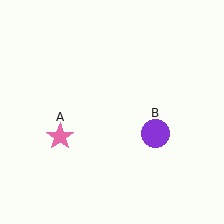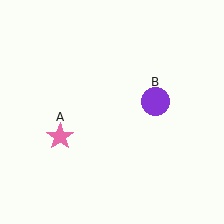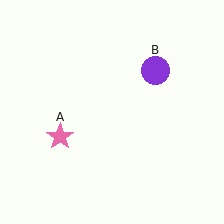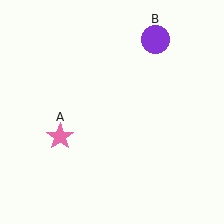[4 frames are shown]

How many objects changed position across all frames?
1 object changed position: purple circle (object B).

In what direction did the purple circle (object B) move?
The purple circle (object B) moved up.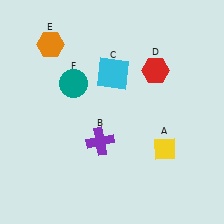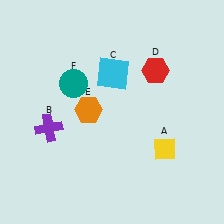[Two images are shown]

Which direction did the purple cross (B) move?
The purple cross (B) moved left.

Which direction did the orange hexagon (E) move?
The orange hexagon (E) moved down.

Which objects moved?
The objects that moved are: the purple cross (B), the orange hexagon (E).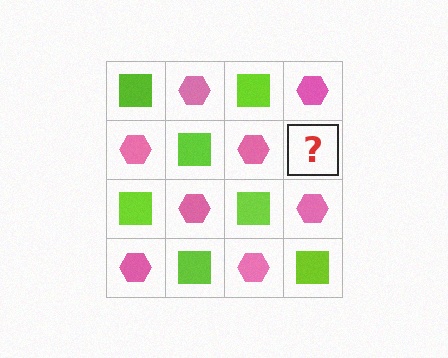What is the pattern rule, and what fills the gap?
The rule is that it alternates lime square and pink hexagon in a checkerboard pattern. The gap should be filled with a lime square.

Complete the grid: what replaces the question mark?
The question mark should be replaced with a lime square.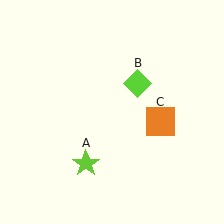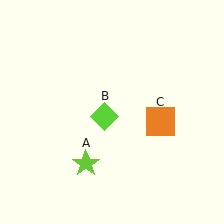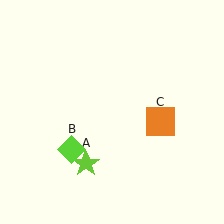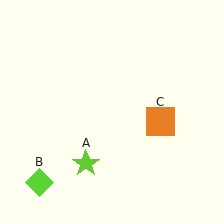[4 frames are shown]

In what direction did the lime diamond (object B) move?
The lime diamond (object B) moved down and to the left.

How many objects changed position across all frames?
1 object changed position: lime diamond (object B).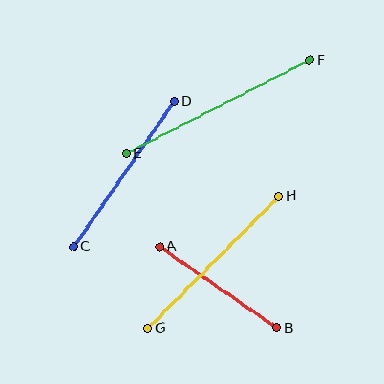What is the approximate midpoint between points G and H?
The midpoint is at approximately (213, 262) pixels.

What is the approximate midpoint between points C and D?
The midpoint is at approximately (124, 174) pixels.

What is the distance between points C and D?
The distance is approximately 177 pixels.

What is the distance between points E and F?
The distance is approximately 206 pixels.